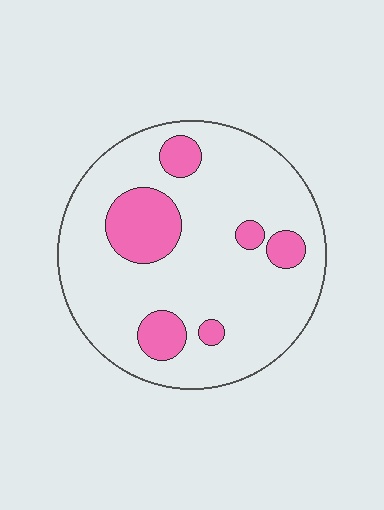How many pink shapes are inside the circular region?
6.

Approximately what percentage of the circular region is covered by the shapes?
Approximately 20%.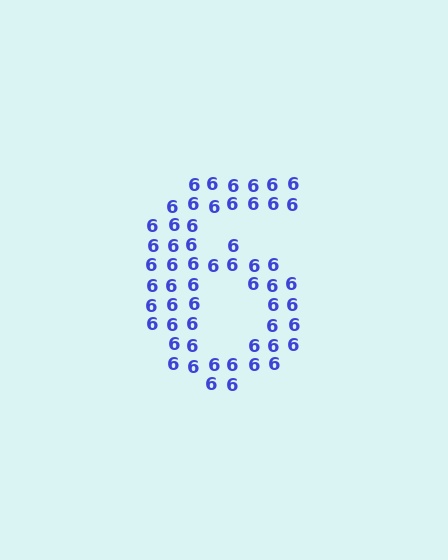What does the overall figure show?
The overall figure shows the digit 6.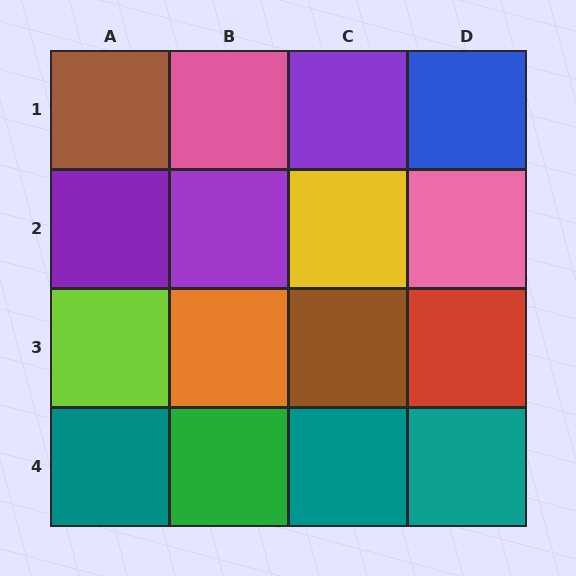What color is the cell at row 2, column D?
Pink.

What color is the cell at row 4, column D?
Teal.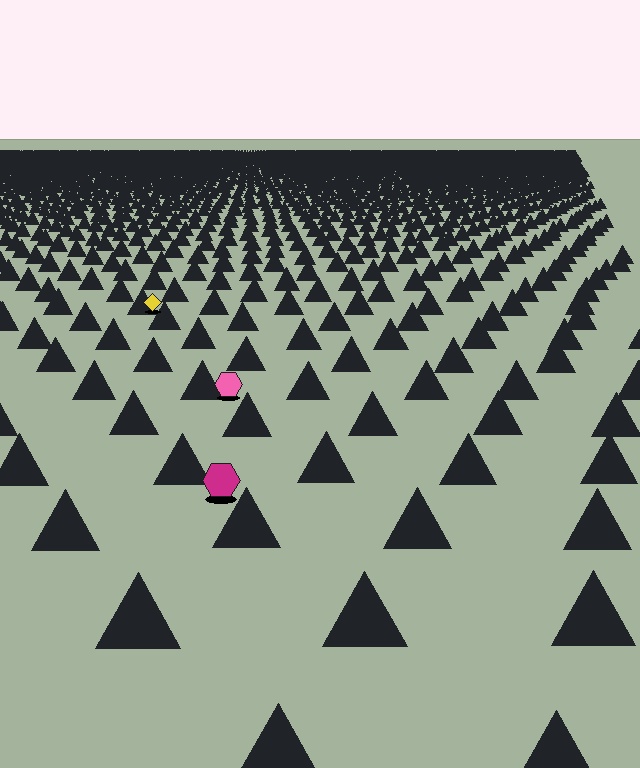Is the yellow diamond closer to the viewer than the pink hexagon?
No. The pink hexagon is closer — you can tell from the texture gradient: the ground texture is coarser near it.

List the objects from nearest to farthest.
From nearest to farthest: the magenta hexagon, the pink hexagon, the yellow diamond.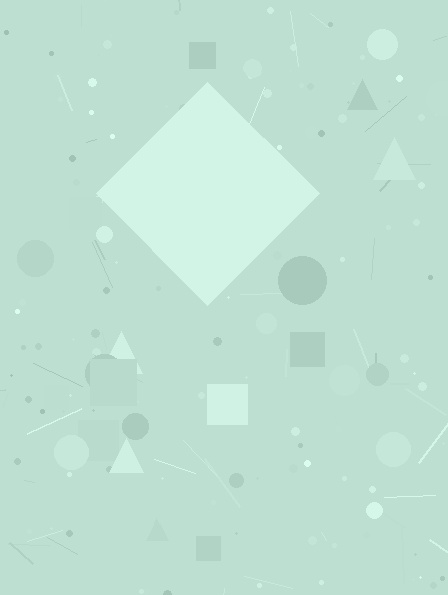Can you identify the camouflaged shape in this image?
The camouflaged shape is a diamond.